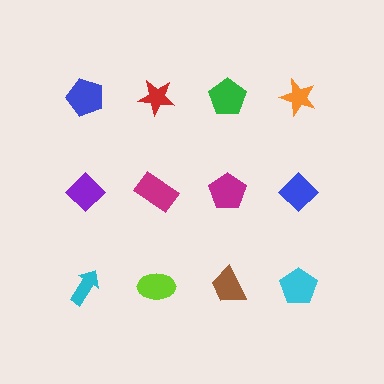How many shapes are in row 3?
4 shapes.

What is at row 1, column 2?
A red star.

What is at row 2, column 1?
A purple diamond.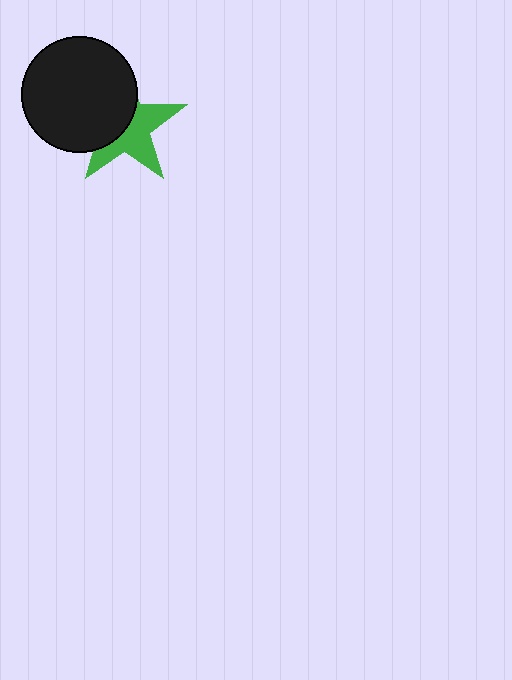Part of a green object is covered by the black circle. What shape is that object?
It is a star.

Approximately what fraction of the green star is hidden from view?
Roughly 49% of the green star is hidden behind the black circle.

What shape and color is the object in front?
The object in front is a black circle.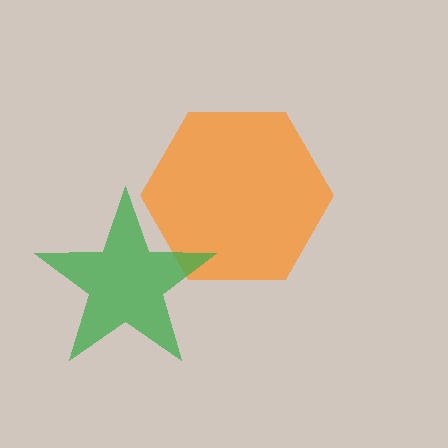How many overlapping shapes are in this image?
There are 2 overlapping shapes in the image.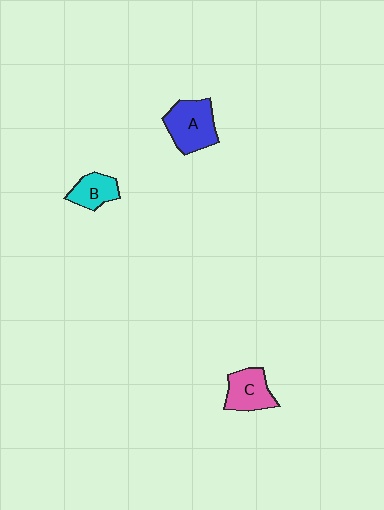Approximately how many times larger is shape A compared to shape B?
Approximately 1.6 times.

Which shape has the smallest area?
Shape B (cyan).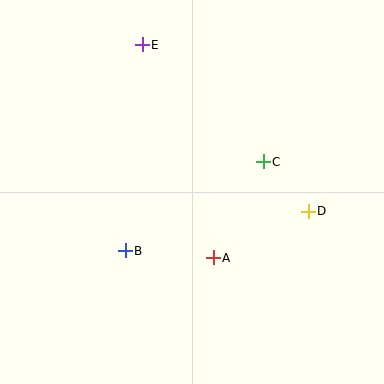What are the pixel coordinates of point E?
Point E is at (142, 45).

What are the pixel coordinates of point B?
Point B is at (125, 251).